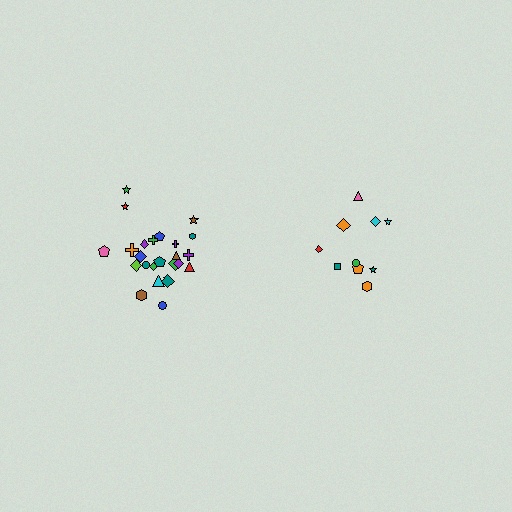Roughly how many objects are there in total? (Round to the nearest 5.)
Roughly 35 objects in total.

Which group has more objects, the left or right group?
The left group.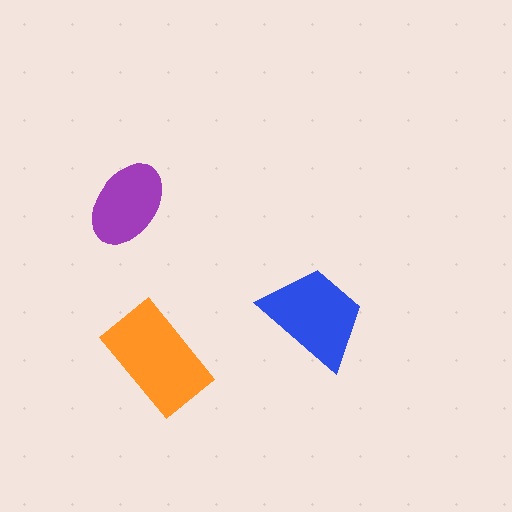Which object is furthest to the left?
The purple ellipse is leftmost.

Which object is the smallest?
The purple ellipse.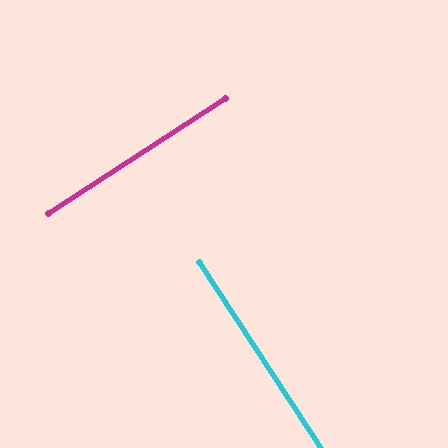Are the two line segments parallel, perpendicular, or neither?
Perpendicular — they meet at approximately 90°.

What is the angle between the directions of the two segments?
Approximately 90 degrees.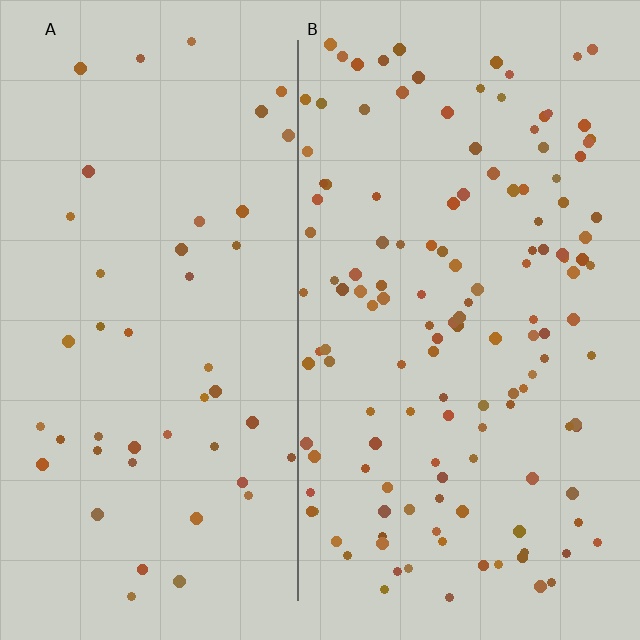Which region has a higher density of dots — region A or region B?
B (the right).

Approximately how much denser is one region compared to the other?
Approximately 3.0× — region B over region A.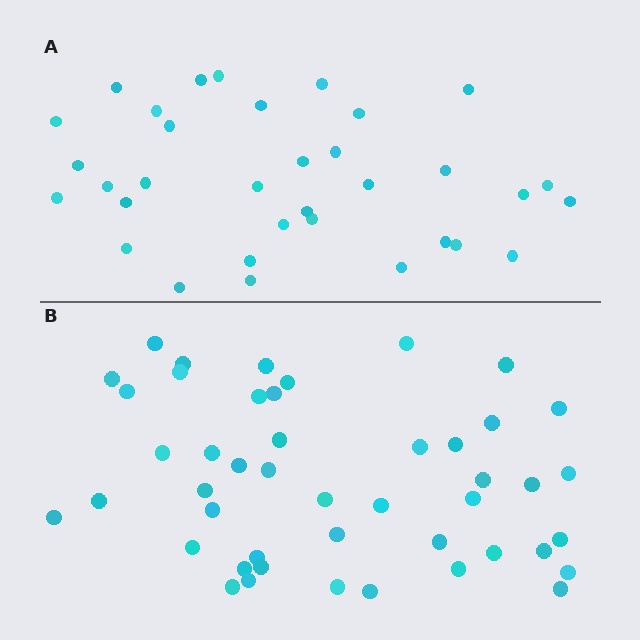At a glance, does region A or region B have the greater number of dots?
Region B (the bottom region) has more dots.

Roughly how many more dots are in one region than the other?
Region B has roughly 12 or so more dots than region A.